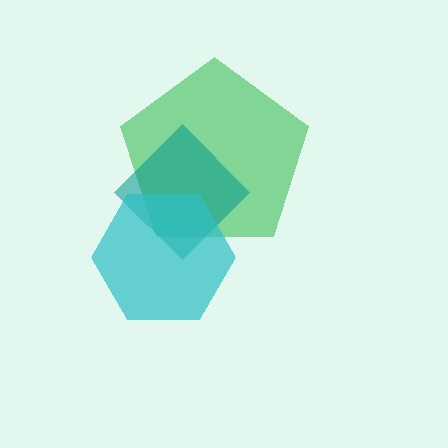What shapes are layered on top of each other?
The layered shapes are: a green pentagon, a teal diamond, a cyan hexagon.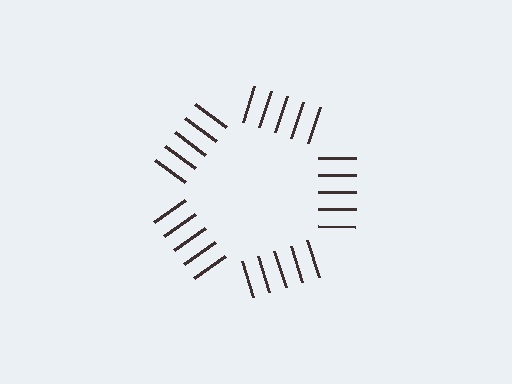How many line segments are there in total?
25 — 5 along each of the 5 edges.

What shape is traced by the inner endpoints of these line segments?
An illusory pentagon — the line segments terminate on its edges but no continuous stroke is drawn.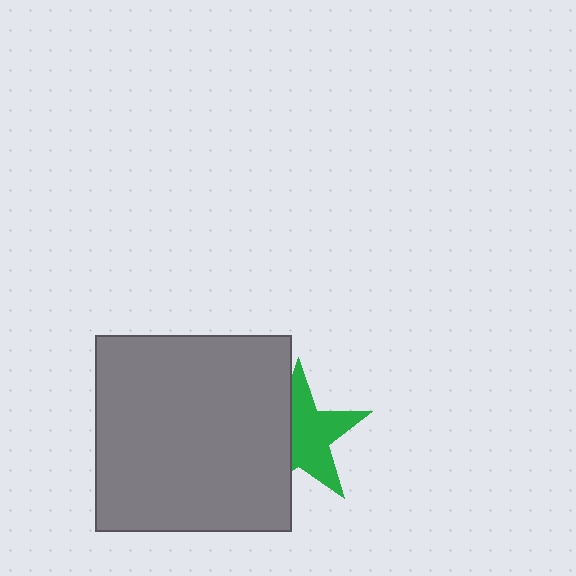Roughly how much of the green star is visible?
About half of it is visible (roughly 60%).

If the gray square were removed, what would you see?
You would see the complete green star.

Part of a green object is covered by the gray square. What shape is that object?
It is a star.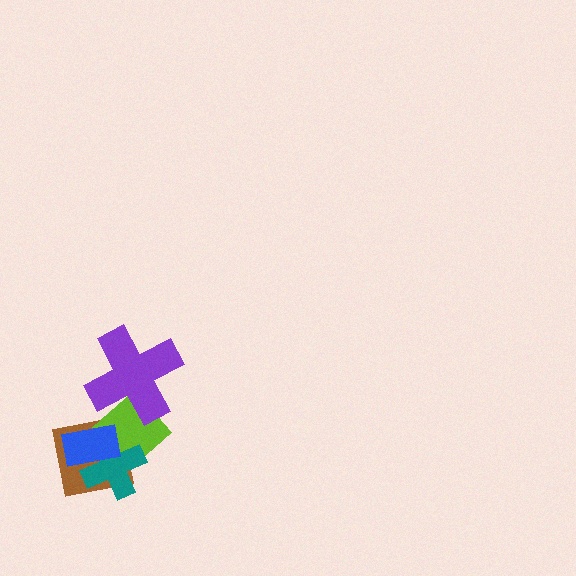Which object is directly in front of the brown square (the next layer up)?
The lime diamond is directly in front of the brown square.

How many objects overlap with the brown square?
3 objects overlap with the brown square.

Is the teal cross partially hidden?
Yes, it is partially covered by another shape.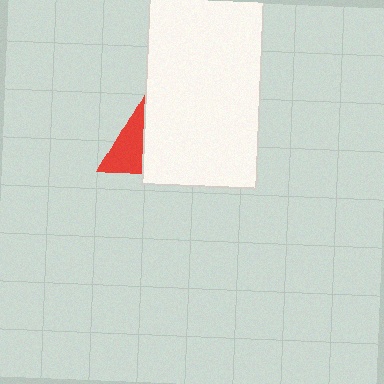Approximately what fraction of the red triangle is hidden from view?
Roughly 62% of the red triangle is hidden behind the white rectangle.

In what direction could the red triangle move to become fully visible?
The red triangle could move left. That would shift it out from behind the white rectangle entirely.